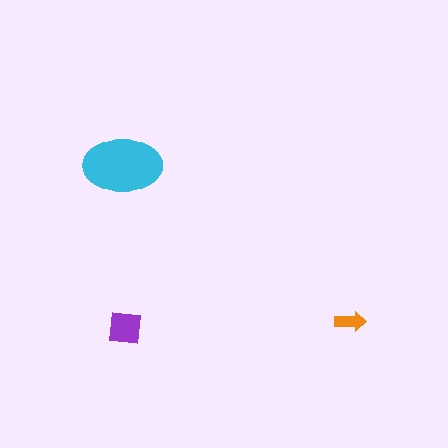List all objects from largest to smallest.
The cyan ellipse, the purple square, the orange arrow.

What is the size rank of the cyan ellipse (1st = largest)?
1st.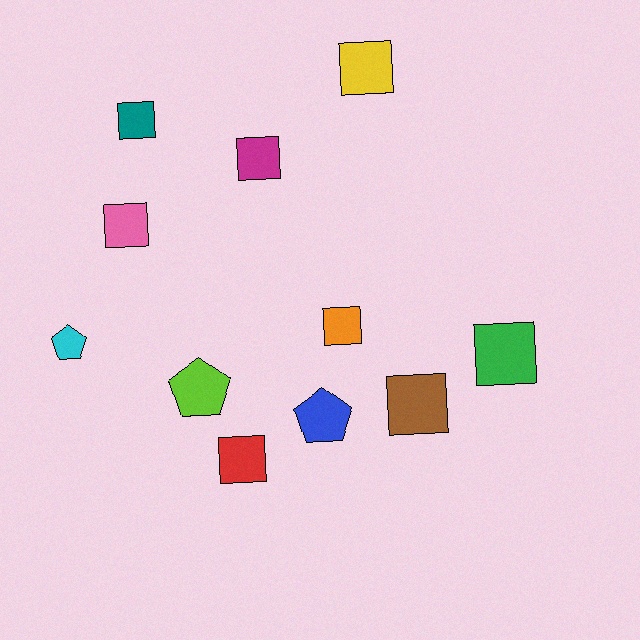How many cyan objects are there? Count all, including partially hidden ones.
There is 1 cyan object.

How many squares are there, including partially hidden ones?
There are 8 squares.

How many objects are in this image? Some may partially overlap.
There are 11 objects.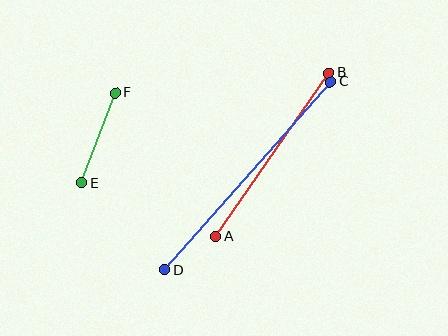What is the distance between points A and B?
The distance is approximately 198 pixels.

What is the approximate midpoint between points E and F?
The midpoint is at approximately (98, 137) pixels.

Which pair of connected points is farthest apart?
Points C and D are farthest apart.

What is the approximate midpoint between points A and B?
The midpoint is at approximately (272, 155) pixels.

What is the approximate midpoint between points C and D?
The midpoint is at approximately (248, 176) pixels.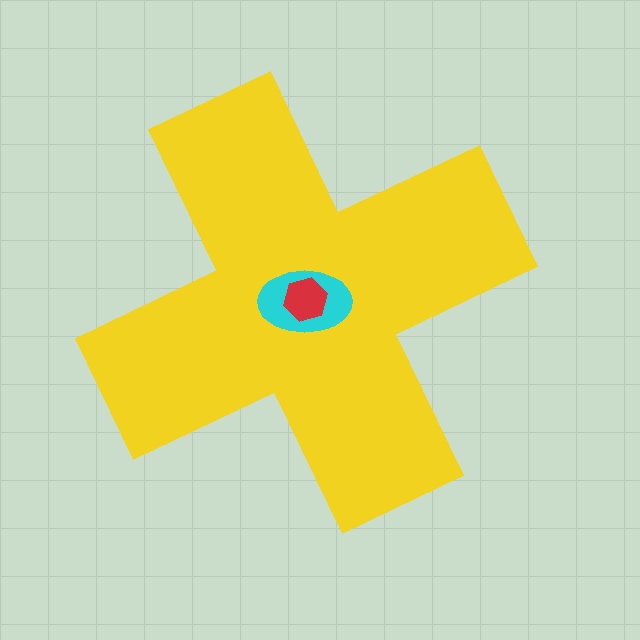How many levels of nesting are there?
3.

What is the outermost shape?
The yellow cross.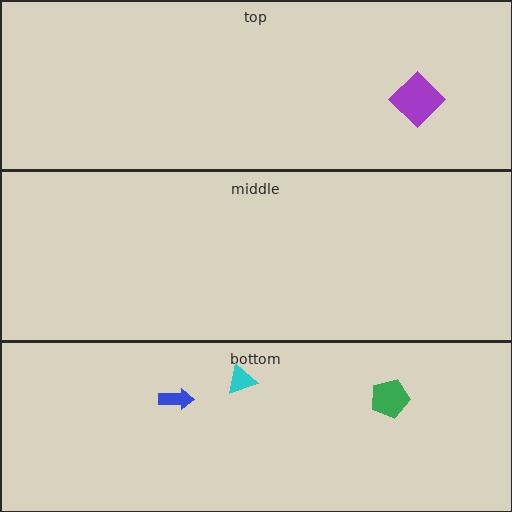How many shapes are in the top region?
1.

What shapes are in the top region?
The purple diamond.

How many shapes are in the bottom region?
3.